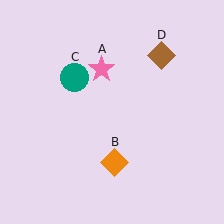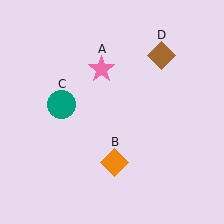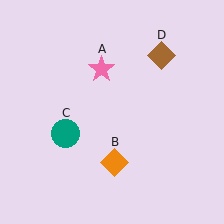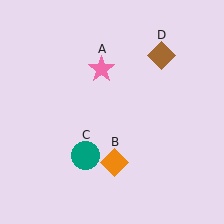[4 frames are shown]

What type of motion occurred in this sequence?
The teal circle (object C) rotated counterclockwise around the center of the scene.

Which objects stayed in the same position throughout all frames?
Pink star (object A) and orange diamond (object B) and brown diamond (object D) remained stationary.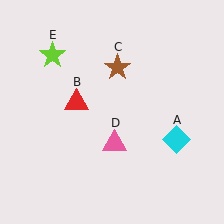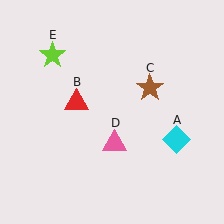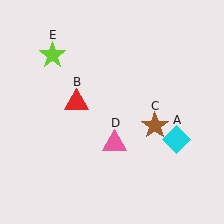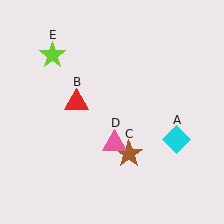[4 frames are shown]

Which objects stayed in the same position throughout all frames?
Cyan diamond (object A) and red triangle (object B) and pink triangle (object D) and lime star (object E) remained stationary.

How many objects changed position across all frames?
1 object changed position: brown star (object C).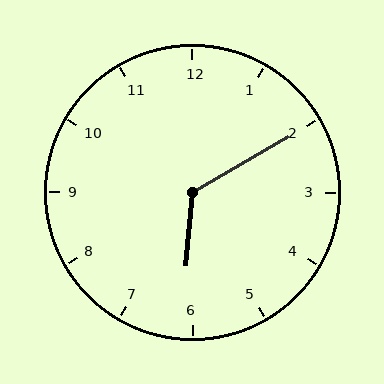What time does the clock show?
6:10.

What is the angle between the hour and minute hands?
Approximately 125 degrees.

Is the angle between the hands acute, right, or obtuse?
It is obtuse.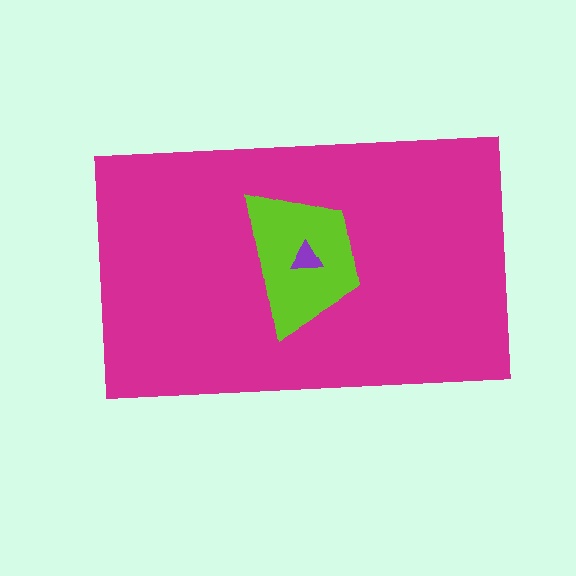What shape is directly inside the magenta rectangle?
The lime trapezoid.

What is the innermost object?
The purple triangle.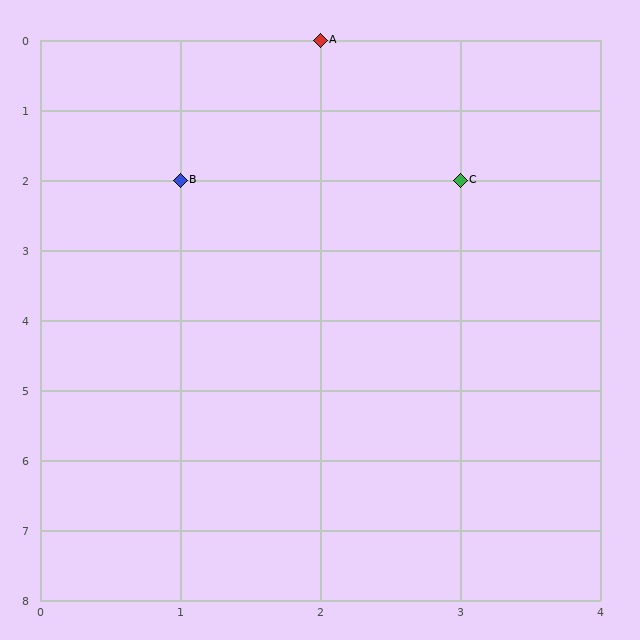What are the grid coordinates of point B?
Point B is at grid coordinates (1, 2).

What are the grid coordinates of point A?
Point A is at grid coordinates (2, 0).